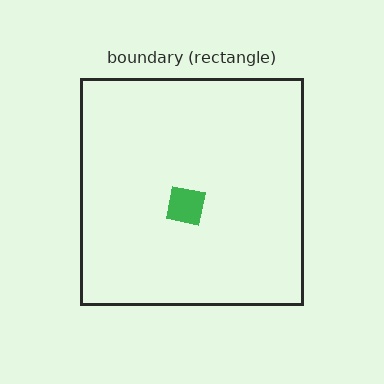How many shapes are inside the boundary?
1 inside, 0 outside.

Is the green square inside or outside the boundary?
Inside.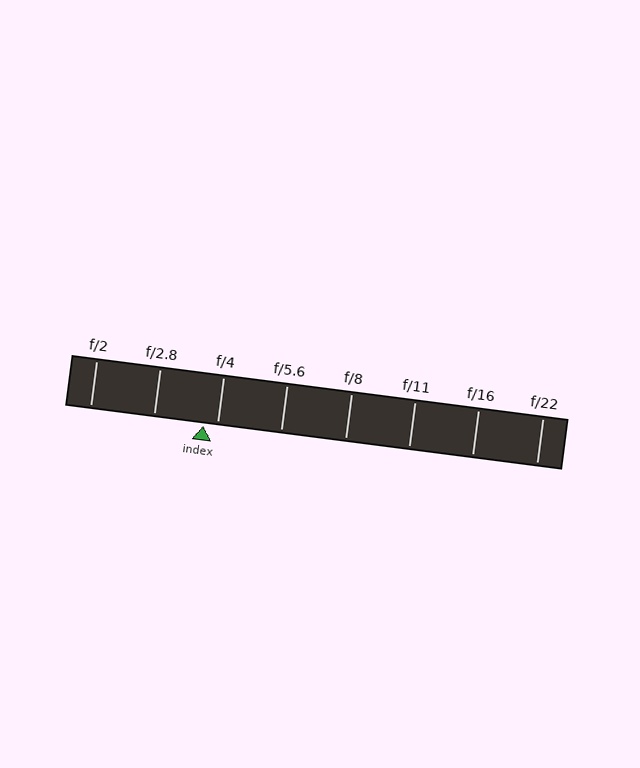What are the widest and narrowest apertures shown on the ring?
The widest aperture shown is f/2 and the narrowest is f/22.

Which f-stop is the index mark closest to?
The index mark is closest to f/4.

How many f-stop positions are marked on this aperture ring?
There are 8 f-stop positions marked.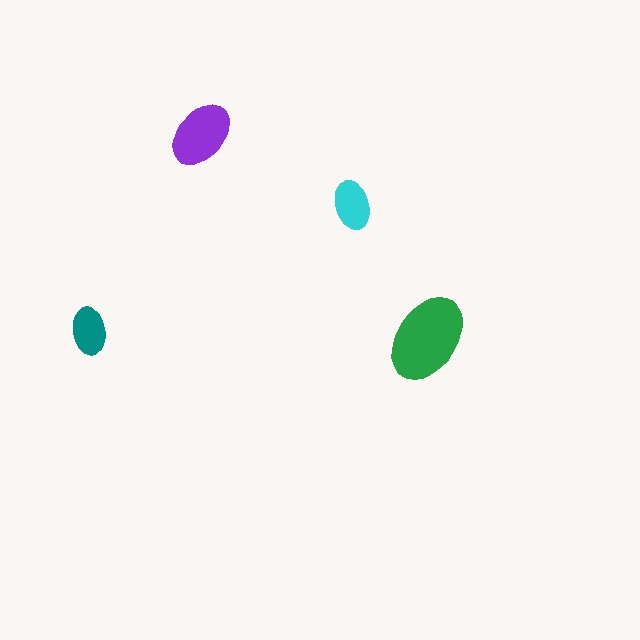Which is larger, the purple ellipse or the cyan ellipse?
The purple one.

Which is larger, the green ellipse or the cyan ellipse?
The green one.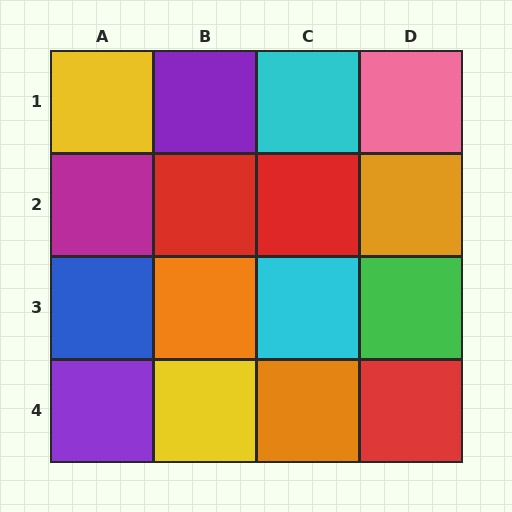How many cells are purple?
2 cells are purple.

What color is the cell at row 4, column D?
Red.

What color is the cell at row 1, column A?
Yellow.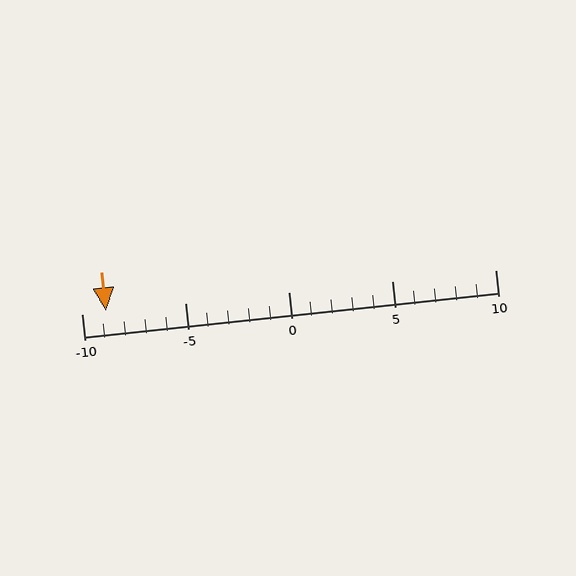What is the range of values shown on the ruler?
The ruler shows values from -10 to 10.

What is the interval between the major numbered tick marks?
The major tick marks are spaced 5 units apart.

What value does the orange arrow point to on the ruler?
The orange arrow points to approximately -9.